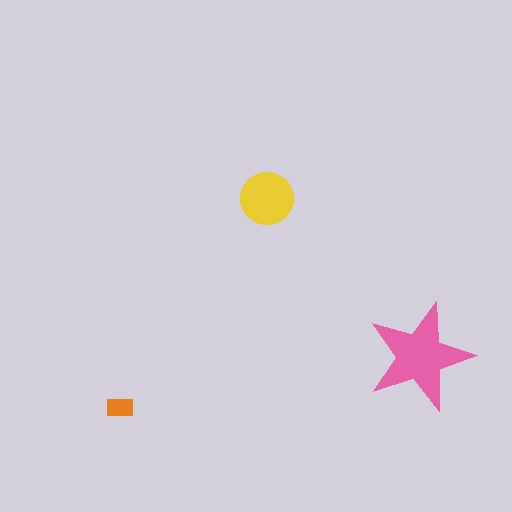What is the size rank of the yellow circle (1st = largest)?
2nd.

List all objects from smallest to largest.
The orange rectangle, the yellow circle, the pink star.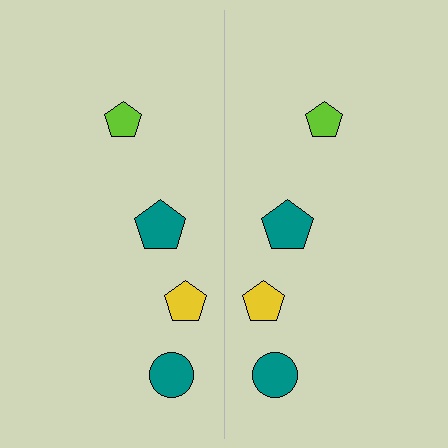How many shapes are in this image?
There are 8 shapes in this image.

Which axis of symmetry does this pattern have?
The pattern has a vertical axis of symmetry running through the center of the image.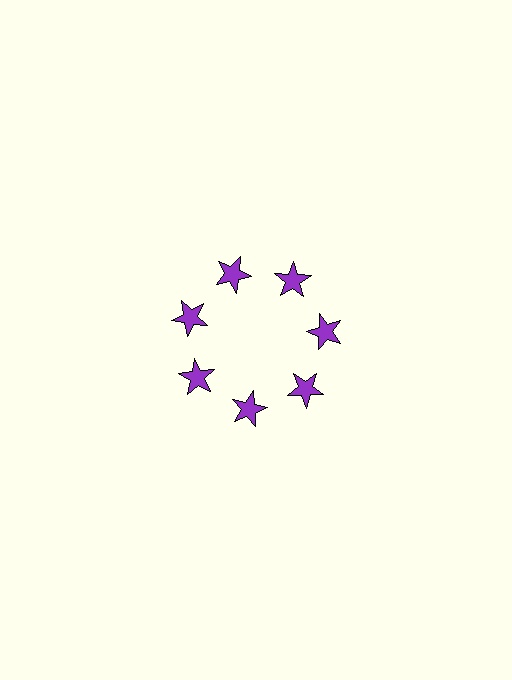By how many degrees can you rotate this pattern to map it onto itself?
The pattern maps onto itself every 51 degrees of rotation.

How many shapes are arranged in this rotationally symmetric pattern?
There are 7 shapes, arranged in 7 groups of 1.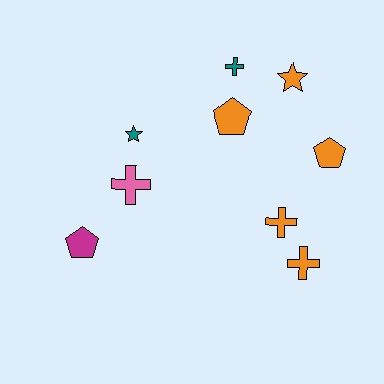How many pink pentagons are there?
There are no pink pentagons.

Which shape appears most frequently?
Cross, with 4 objects.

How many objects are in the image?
There are 9 objects.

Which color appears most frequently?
Orange, with 5 objects.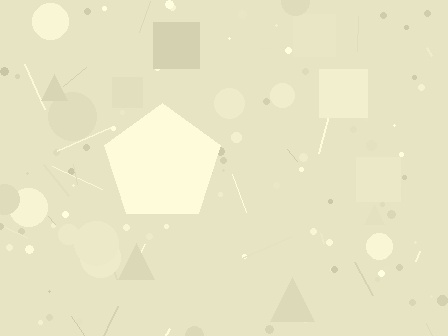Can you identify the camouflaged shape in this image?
The camouflaged shape is a pentagon.